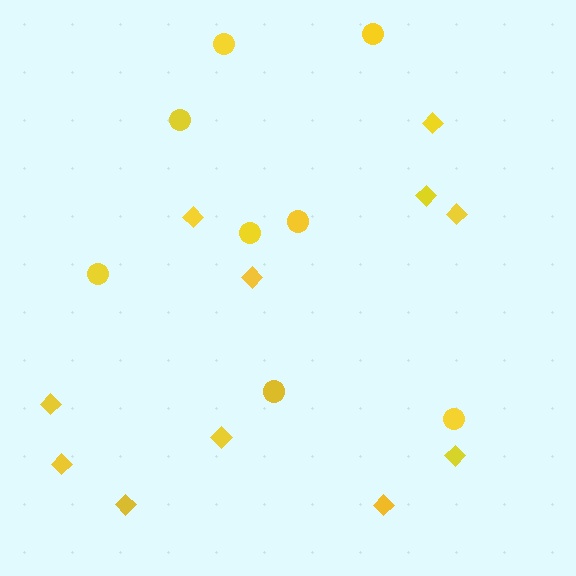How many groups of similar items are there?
There are 2 groups: one group of diamonds (11) and one group of circles (8).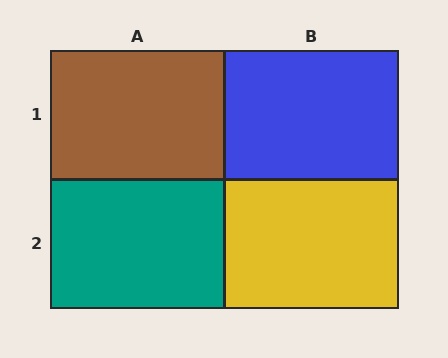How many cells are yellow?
1 cell is yellow.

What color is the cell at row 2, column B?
Yellow.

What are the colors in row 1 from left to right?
Brown, blue.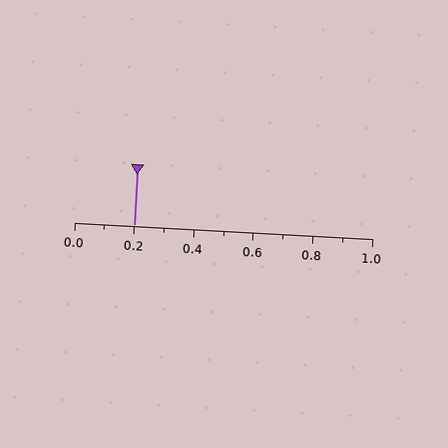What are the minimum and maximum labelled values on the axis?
The axis runs from 0.0 to 1.0.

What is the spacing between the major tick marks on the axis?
The major ticks are spaced 0.2 apart.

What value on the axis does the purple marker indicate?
The marker indicates approximately 0.2.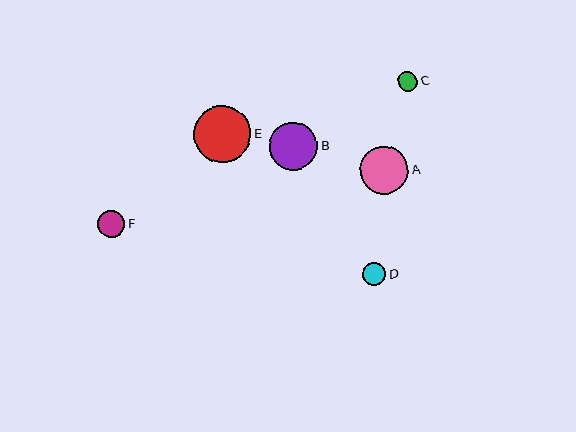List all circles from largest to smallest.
From largest to smallest: E, A, B, F, D, C.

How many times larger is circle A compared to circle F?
Circle A is approximately 1.7 times the size of circle F.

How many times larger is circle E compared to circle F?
Circle E is approximately 2.1 times the size of circle F.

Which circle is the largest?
Circle E is the largest with a size of approximately 57 pixels.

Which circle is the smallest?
Circle C is the smallest with a size of approximately 20 pixels.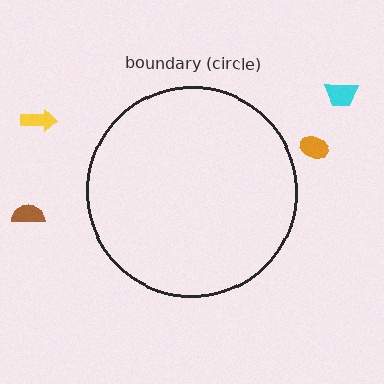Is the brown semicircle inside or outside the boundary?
Outside.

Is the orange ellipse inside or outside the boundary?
Outside.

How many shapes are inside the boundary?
0 inside, 4 outside.